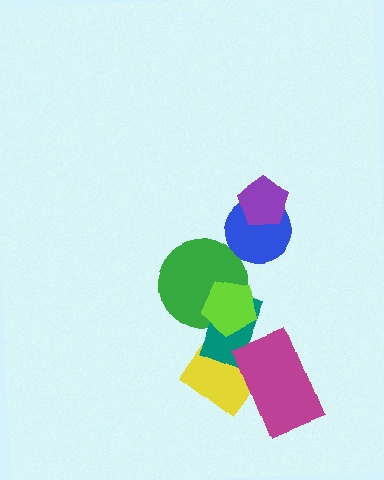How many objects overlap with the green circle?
2 objects overlap with the green circle.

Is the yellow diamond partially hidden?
Yes, it is partially covered by another shape.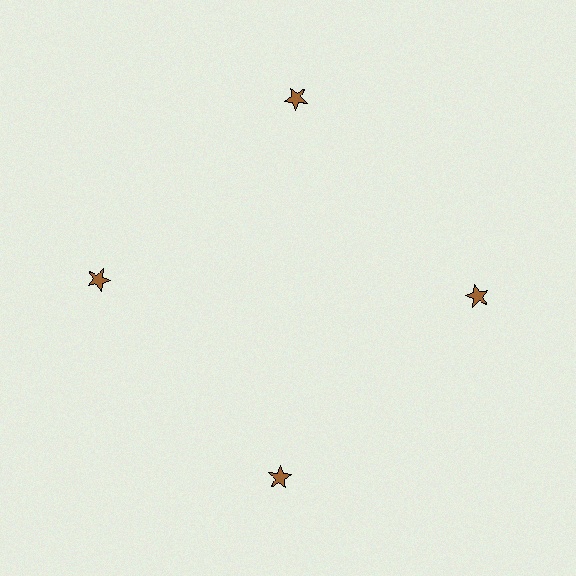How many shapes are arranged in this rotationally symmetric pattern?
There are 4 shapes, arranged in 4 groups of 1.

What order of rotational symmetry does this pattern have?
This pattern has 4-fold rotational symmetry.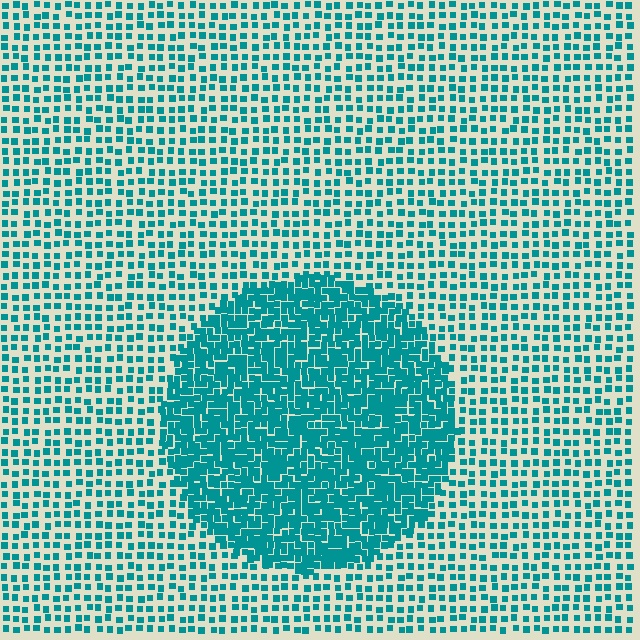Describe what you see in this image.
The image contains small teal elements arranged at two different densities. A circle-shaped region is visible where the elements are more densely packed than the surrounding area.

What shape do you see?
I see a circle.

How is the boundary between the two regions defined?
The boundary is defined by a change in element density (approximately 2.4x ratio). All elements are the same color, size, and shape.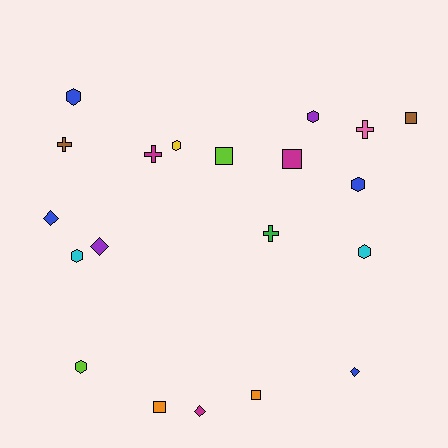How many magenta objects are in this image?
There are 3 magenta objects.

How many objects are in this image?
There are 20 objects.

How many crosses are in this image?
There are 4 crosses.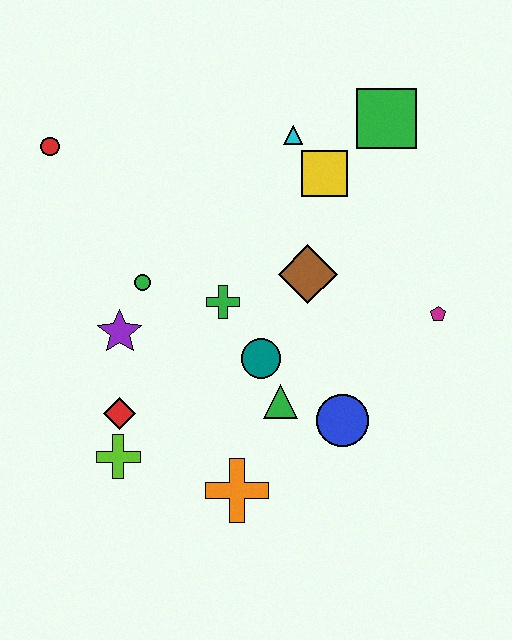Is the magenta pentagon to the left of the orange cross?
No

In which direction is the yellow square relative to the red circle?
The yellow square is to the right of the red circle.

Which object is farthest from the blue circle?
The red circle is farthest from the blue circle.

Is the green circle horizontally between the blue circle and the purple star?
Yes